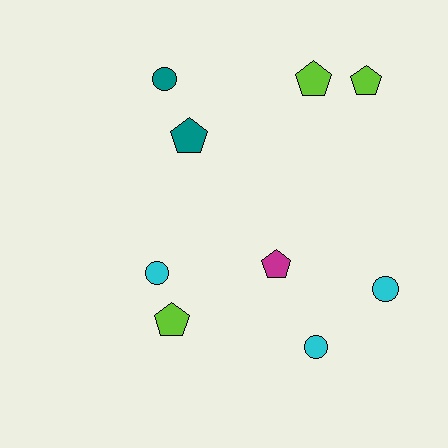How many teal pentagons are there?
There is 1 teal pentagon.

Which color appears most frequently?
Lime, with 3 objects.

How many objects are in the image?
There are 9 objects.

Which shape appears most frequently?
Pentagon, with 5 objects.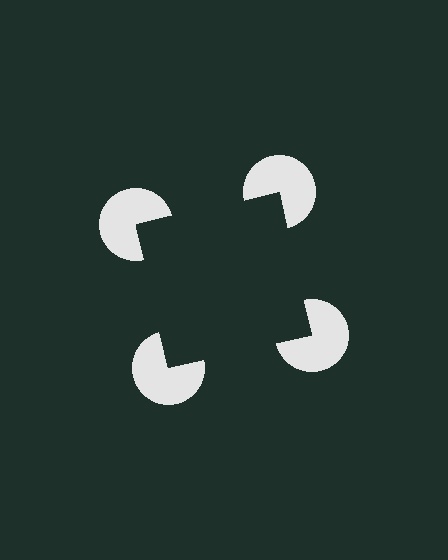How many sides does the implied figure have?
4 sides.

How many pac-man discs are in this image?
There are 4 — one at each vertex of the illusory square.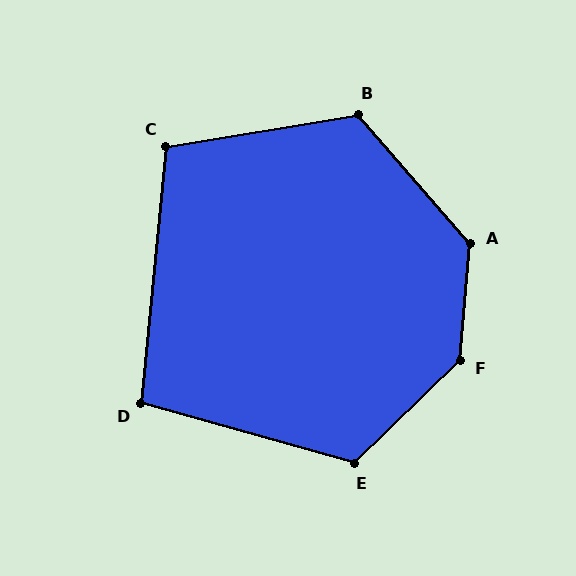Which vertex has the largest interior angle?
F, at approximately 139 degrees.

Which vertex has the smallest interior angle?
D, at approximately 100 degrees.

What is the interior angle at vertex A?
Approximately 135 degrees (obtuse).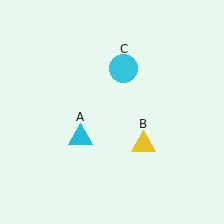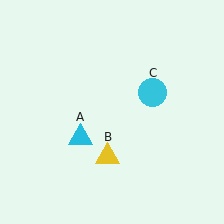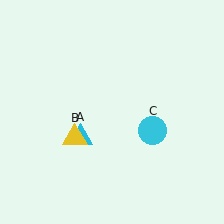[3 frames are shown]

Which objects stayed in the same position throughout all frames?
Cyan triangle (object A) remained stationary.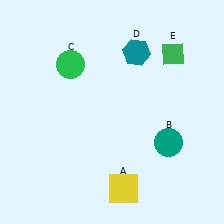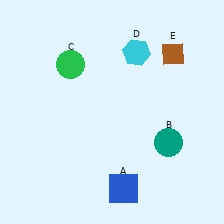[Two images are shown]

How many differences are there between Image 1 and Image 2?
There are 3 differences between the two images.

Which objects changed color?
A changed from yellow to blue. D changed from teal to cyan. E changed from green to brown.